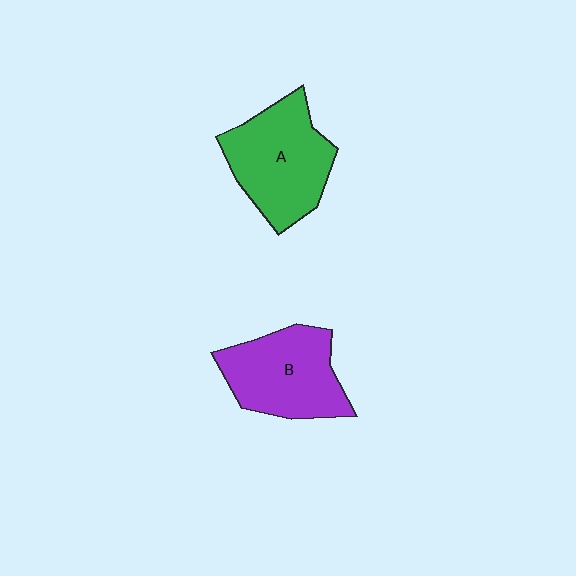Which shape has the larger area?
Shape A (green).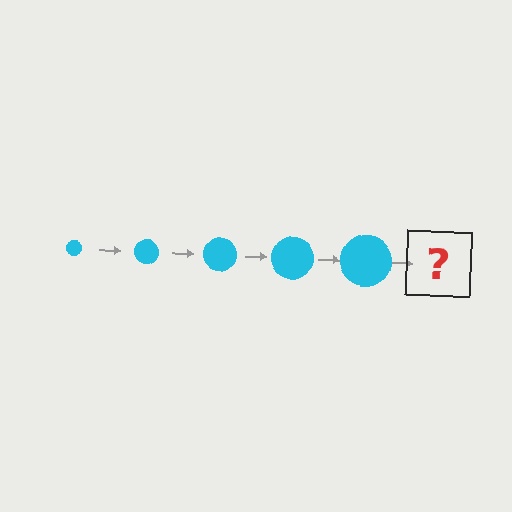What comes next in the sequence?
The next element should be a cyan circle, larger than the previous one.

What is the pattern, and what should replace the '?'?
The pattern is that the circle gets progressively larger each step. The '?' should be a cyan circle, larger than the previous one.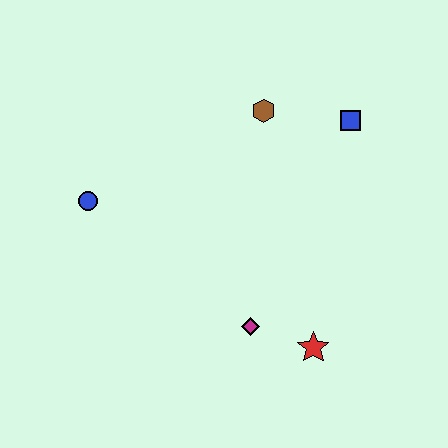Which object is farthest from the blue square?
The blue circle is farthest from the blue square.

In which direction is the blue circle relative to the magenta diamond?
The blue circle is to the left of the magenta diamond.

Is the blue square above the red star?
Yes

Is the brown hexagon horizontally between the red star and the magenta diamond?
Yes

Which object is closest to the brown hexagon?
The blue square is closest to the brown hexagon.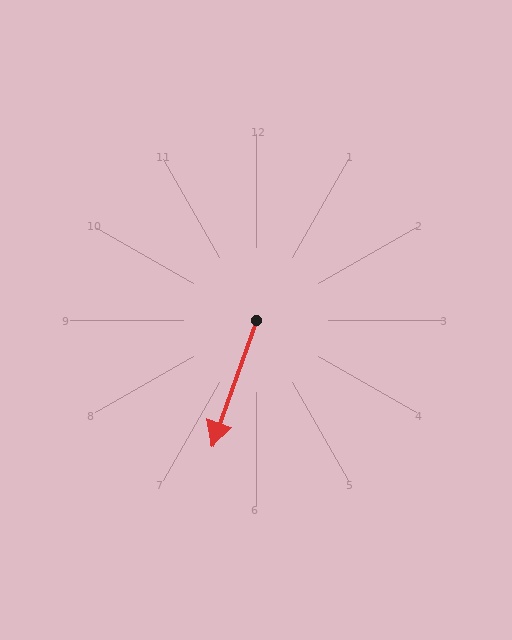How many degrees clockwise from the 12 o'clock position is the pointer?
Approximately 200 degrees.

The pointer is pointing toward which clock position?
Roughly 7 o'clock.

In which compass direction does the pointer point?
South.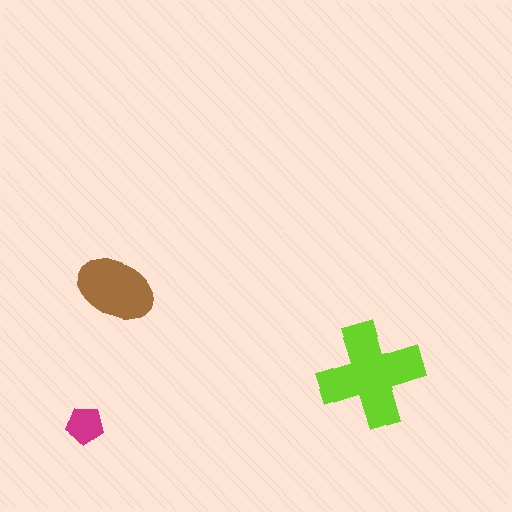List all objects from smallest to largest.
The magenta pentagon, the brown ellipse, the lime cross.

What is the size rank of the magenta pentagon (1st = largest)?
3rd.